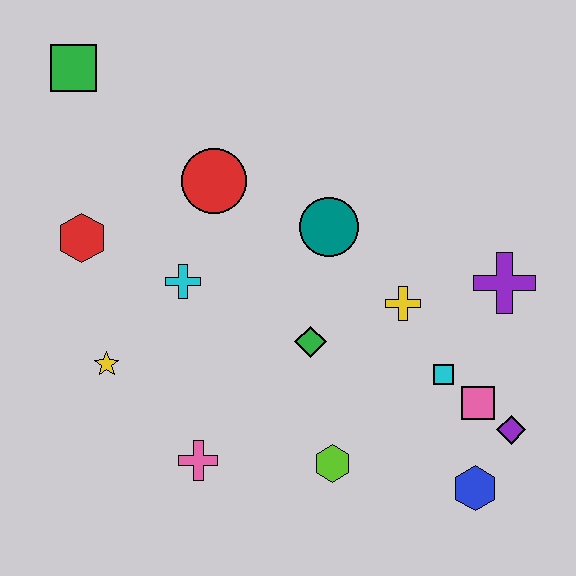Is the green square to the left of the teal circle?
Yes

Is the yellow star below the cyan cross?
Yes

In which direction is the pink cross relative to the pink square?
The pink cross is to the left of the pink square.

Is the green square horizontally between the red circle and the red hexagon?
No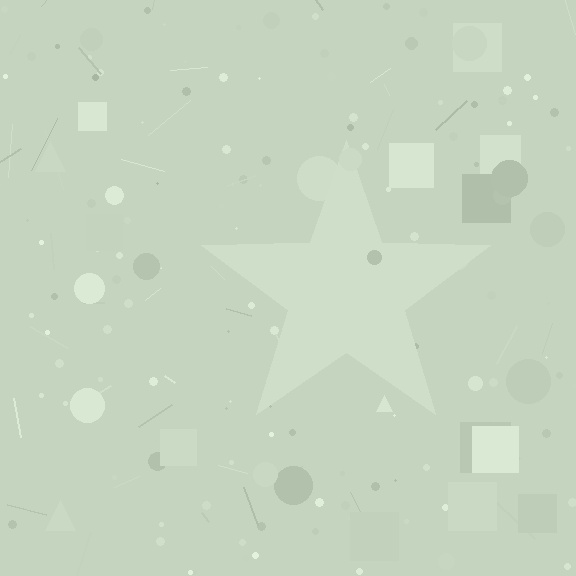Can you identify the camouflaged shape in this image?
The camouflaged shape is a star.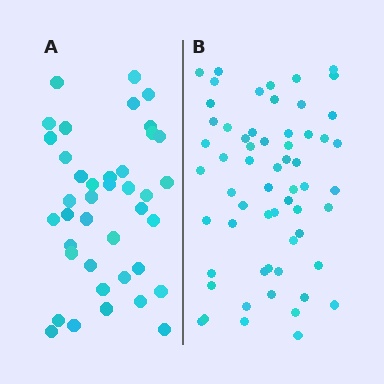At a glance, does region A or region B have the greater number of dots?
Region B (the right region) has more dots.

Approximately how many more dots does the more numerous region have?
Region B has approximately 20 more dots than region A.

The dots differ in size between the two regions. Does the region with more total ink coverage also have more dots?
No. Region A has more total ink coverage because its dots are larger, but region B actually contains more individual dots. Total area can be misleading — the number of items is what matters here.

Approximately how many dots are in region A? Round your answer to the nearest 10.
About 40 dots.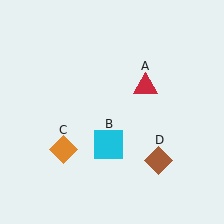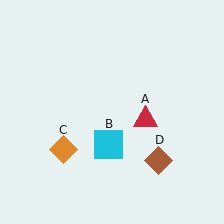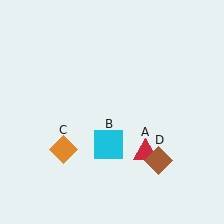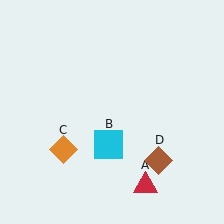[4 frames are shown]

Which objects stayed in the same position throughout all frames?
Cyan square (object B) and orange diamond (object C) and brown diamond (object D) remained stationary.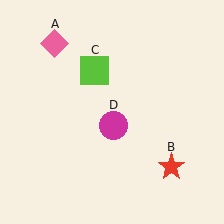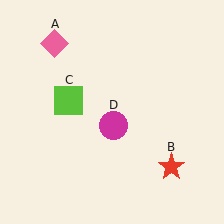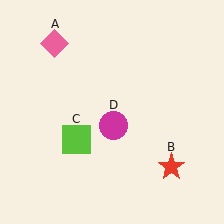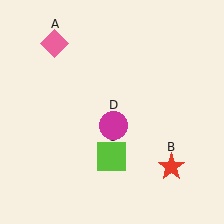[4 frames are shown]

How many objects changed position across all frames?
1 object changed position: lime square (object C).